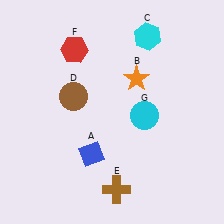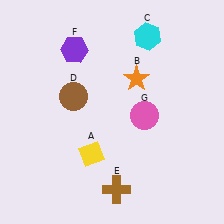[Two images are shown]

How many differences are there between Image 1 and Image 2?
There are 3 differences between the two images.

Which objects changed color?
A changed from blue to yellow. F changed from red to purple. G changed from cyan to pink.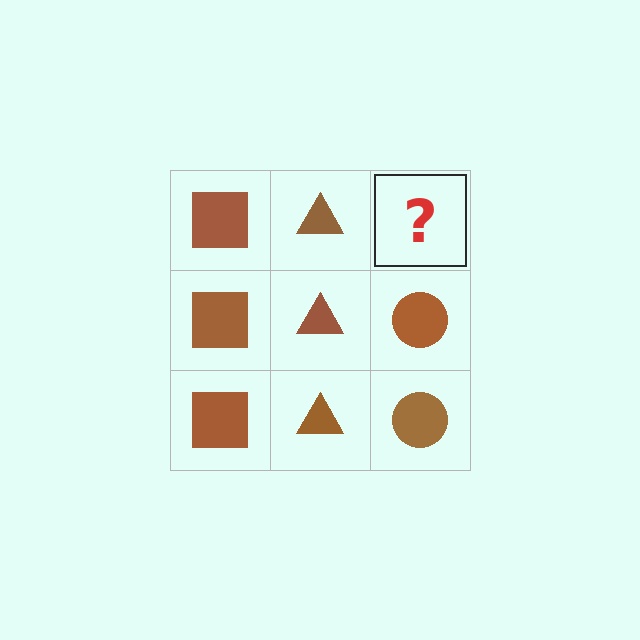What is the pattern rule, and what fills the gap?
The rule is that each column has a consistent shape. The gap should be filled with a brown circle.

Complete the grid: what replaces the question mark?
The question mark should be replaced with a brown circle.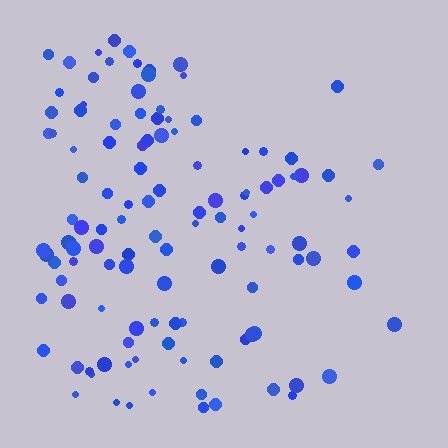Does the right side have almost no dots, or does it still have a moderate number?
Still a moderate number, just noticeably fewer than the left.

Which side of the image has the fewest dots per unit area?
The right.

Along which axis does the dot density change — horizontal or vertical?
Horizontal.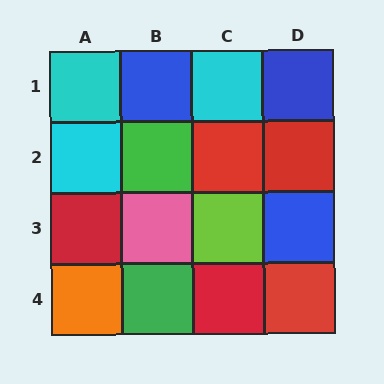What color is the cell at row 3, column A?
Red.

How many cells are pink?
1 cell is pink.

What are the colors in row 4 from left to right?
Orange, green, red, red.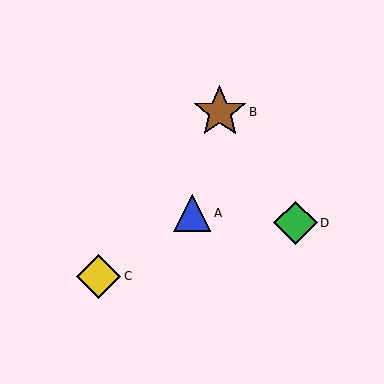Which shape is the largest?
The brown star (labeled B) is the largest.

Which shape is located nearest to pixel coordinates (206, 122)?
The brown star (labeled B) at (220, 112) is nearest to that location.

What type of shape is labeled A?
Shape A is a blue triangle.